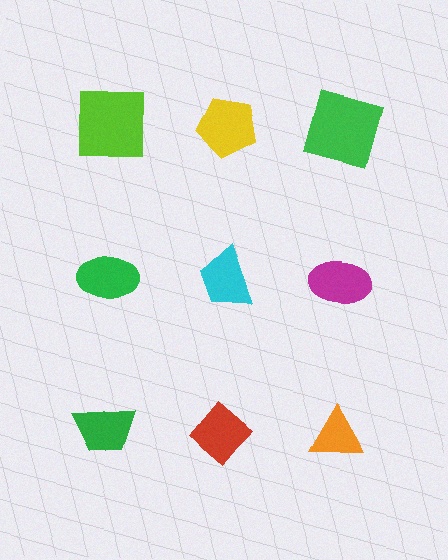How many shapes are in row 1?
3 shapes.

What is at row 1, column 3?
A green square.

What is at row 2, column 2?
A cyan trapezoid.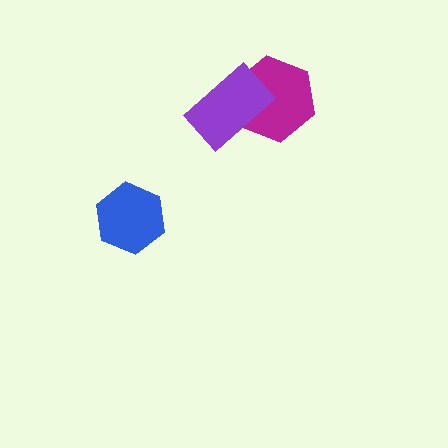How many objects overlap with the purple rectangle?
1 object overlaps with the purple rectangle.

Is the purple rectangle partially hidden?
No, no other shape covers it.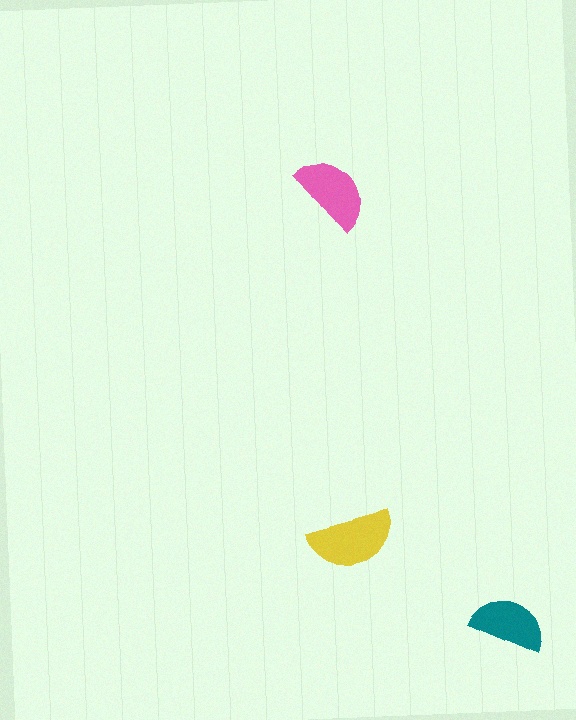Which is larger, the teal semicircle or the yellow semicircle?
The yellow one.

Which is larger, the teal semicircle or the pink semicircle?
The pink one.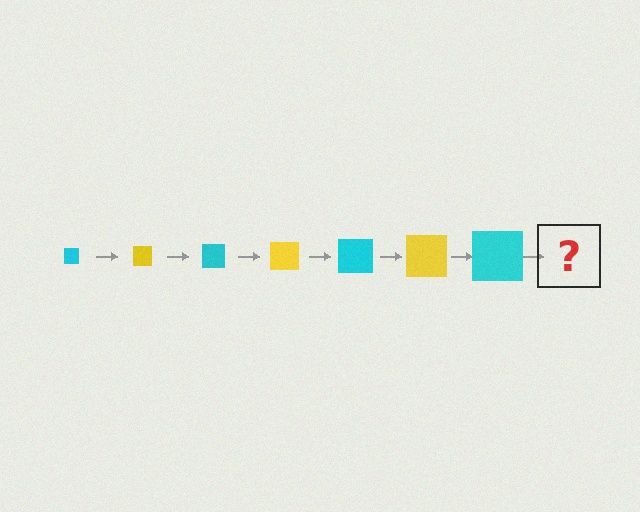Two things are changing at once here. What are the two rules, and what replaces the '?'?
The two rules are that the square grows larger each step and the color cycles through cyan and yellow. The '?' should be a yellow square, larger than the previous one.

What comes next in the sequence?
The next element should be a yellow square, larger than the previous one.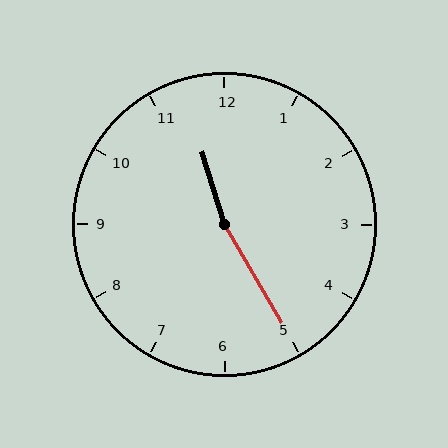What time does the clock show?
11:25.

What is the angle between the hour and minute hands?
Approximately 168 degrees.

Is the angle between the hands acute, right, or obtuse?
It is obtuse.